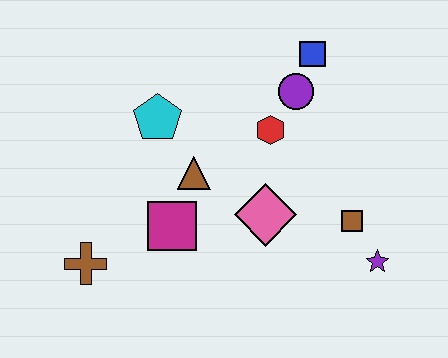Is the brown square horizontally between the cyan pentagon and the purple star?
Yes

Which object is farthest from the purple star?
The brown cross is farthest from the purple star.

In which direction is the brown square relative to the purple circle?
The brown square is below the purple circle.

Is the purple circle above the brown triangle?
Yes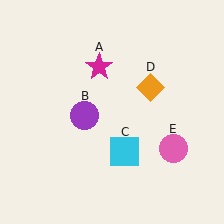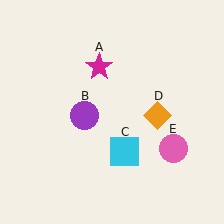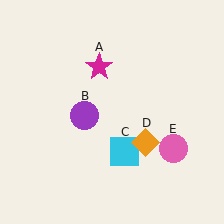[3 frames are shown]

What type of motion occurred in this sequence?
The orange diamond (object D) rotated clockwise around the center of the scene.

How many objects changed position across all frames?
1 object changed position: orange diamond (object D).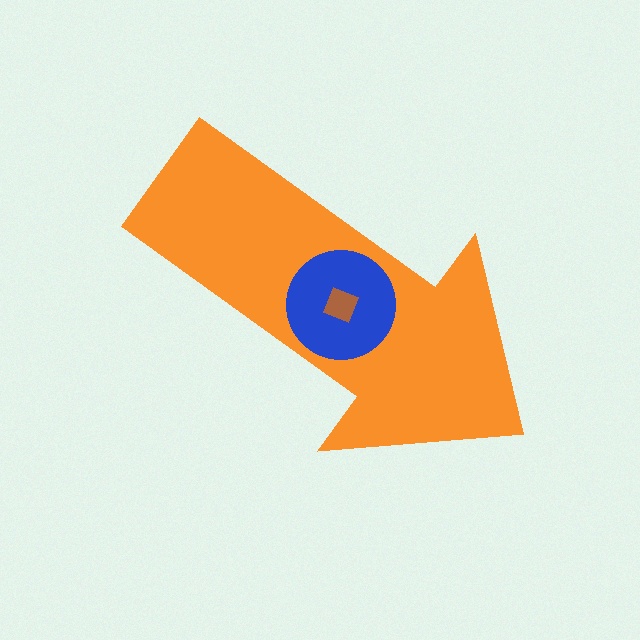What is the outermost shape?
The orange arrow.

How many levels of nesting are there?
3.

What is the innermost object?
The brown square.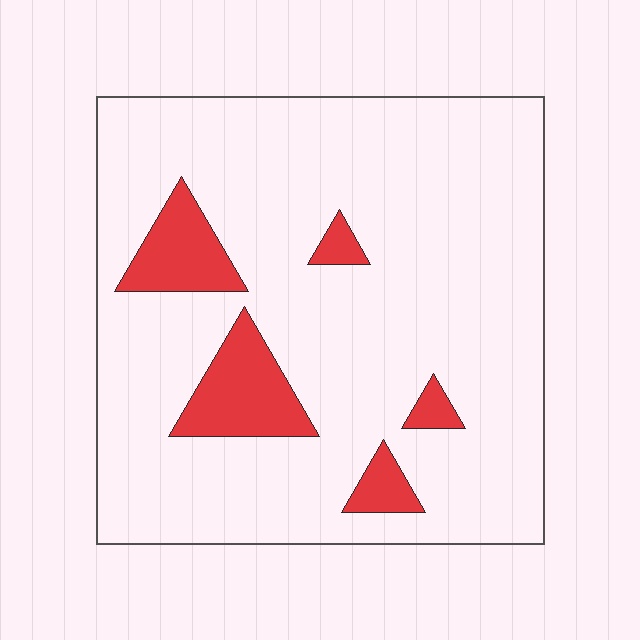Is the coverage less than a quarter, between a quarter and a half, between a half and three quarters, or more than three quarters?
Less than a quarter.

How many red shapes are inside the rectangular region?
5.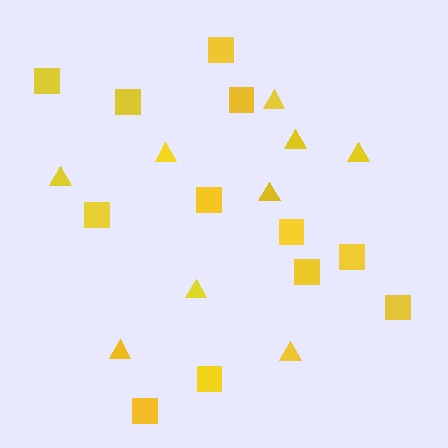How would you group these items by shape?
There are 2 groups: one group of squares (12) and one group of triangles (9).